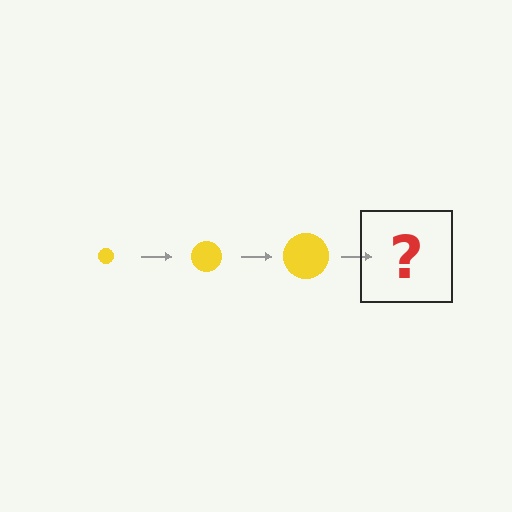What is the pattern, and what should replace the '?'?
The pattern is that the circle gets progressively larger each step. The '?' should be a yellow circle, larger than the previous one.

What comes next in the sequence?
The next element should be a yellow circle, larger than the previous one.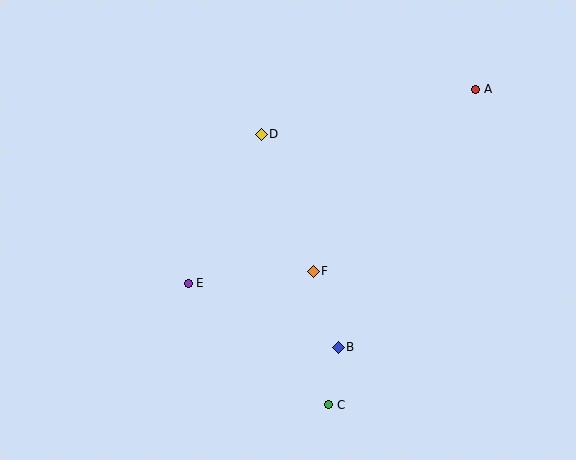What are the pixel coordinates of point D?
Point D is at (261, 134).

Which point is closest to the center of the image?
Point F at (313, 271) is closest to the center.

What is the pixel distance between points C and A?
The distance between C and A is 348 pixels.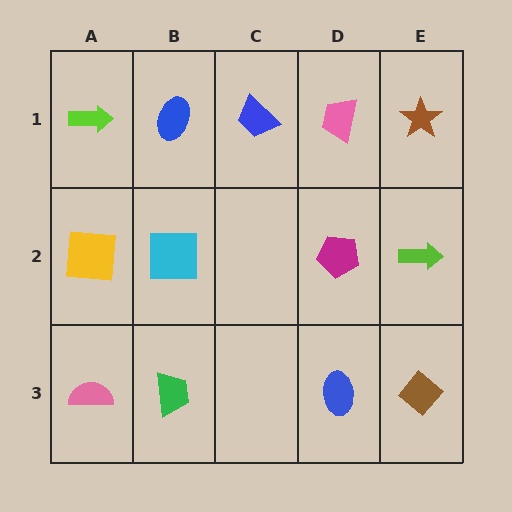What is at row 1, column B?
A blue ellipse.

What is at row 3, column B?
A green trapezoid.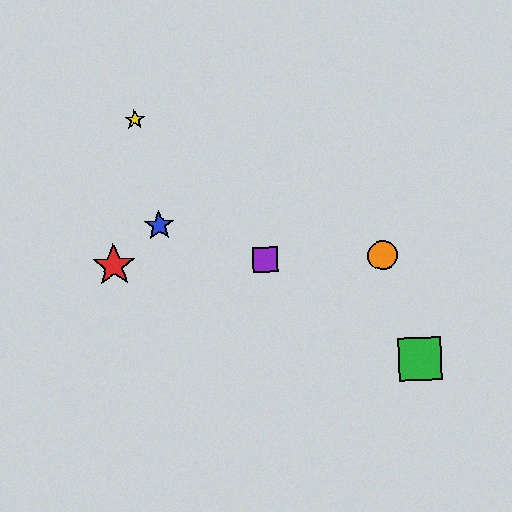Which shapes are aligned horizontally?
The red star, the purple square, the orange circle are aligned horizontally.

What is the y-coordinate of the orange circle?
The orange circle is at y≈255.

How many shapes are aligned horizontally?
3 shapes (the red star, the purple square, the orange circle) are aligned horizontally.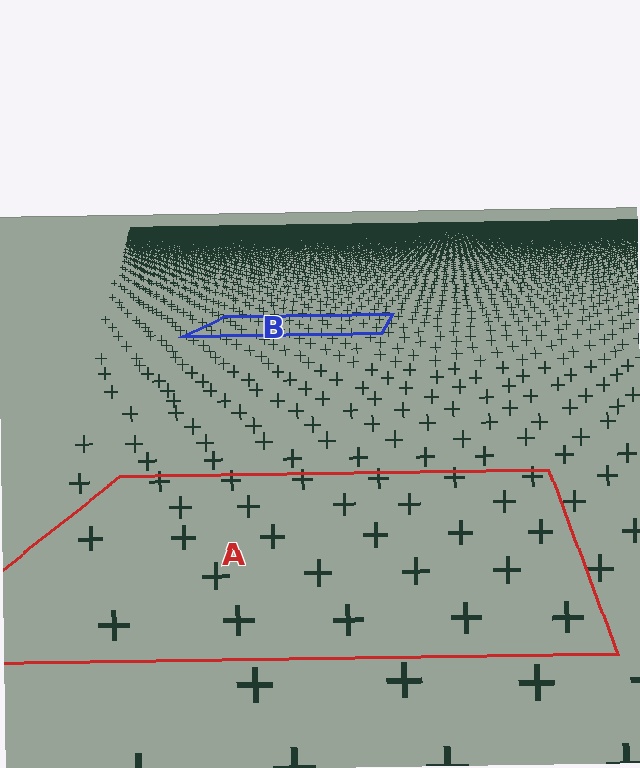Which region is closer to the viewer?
Region A is closer. The texture elements there are larger and more spread out.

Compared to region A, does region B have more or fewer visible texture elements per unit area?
Region B has more texture elements per unit area — they are packed more densely because it is farther away.